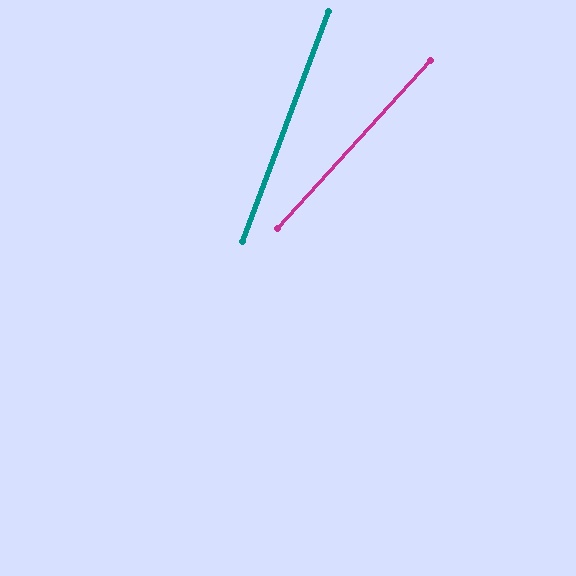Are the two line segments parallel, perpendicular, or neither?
Neither parallel nor perpendicular — they differ by about 22°.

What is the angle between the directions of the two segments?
Approximately 22 degrees.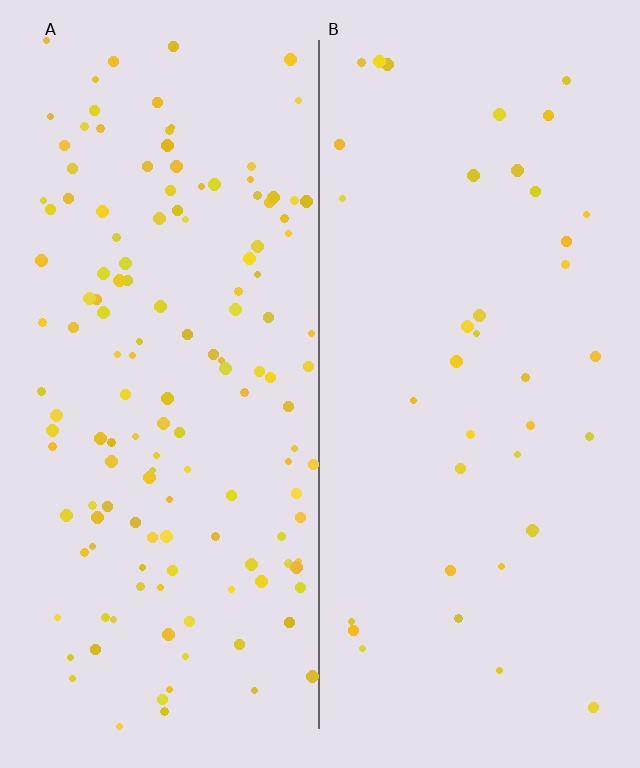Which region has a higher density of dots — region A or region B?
A (the left).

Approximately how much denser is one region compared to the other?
Approximately 3.8× — region A over region B.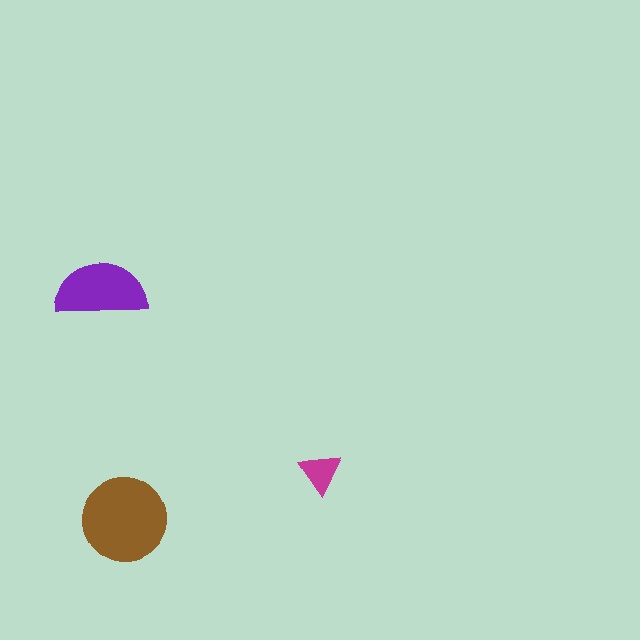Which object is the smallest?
The magenta triangle.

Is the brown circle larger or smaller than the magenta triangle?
Larger.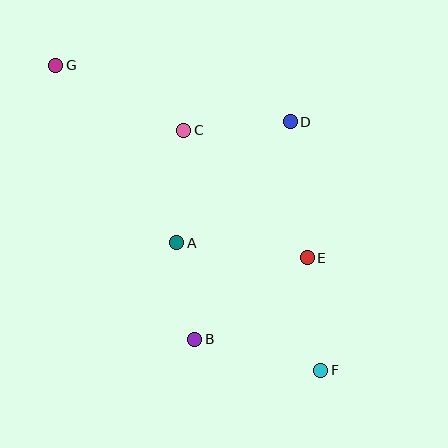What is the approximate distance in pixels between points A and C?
The distance between A and C is approximately 113 pixels.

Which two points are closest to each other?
Points A and B are closest to each other.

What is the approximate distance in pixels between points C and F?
The distance between C and F is approximately 276 pixels.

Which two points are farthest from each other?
Points F and G are farthest from each other.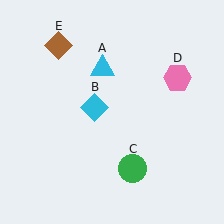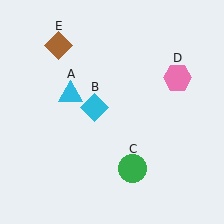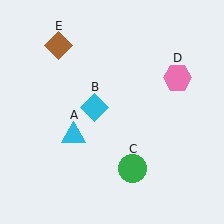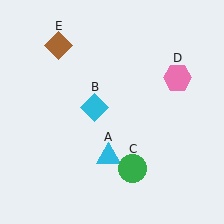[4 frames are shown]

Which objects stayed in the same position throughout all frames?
Cyan diamond (object B) and green circle (object C) and pink hexagon (object D) and brown diamond (object E) remained stationary.